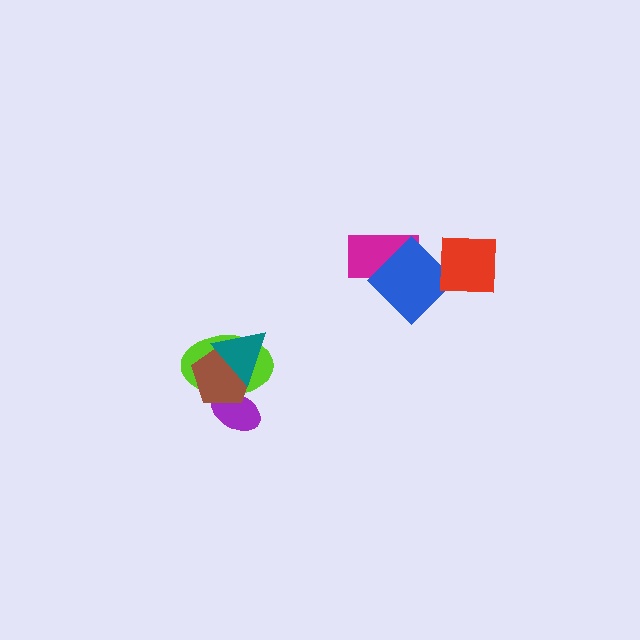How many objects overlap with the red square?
1 object overlaps with the red square.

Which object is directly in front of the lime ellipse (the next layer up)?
The brown pentagon is directly in front of the lime ellipse.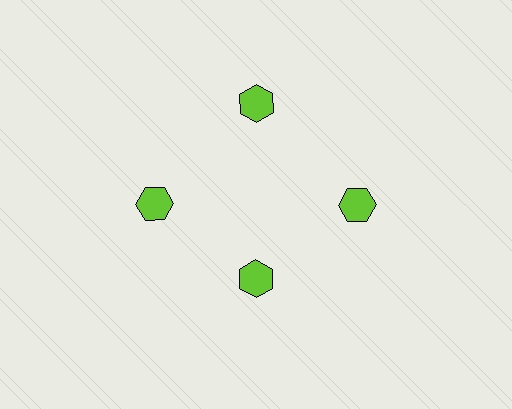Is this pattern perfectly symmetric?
No. The 4 lime hexagons are arranged in a ring, but one element near the 6 o'clock position is pulled inward toward the center, breaking the 4-fold rotational symmetry.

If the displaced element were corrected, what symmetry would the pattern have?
It would have 4-fold rotational symmetry — the pattern would map onto itself every 90 degrees.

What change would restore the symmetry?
The symmetry would be restored by moving it outward, back onto the ring so that all 4 hexagons sit at equal angles and equal distance from the center.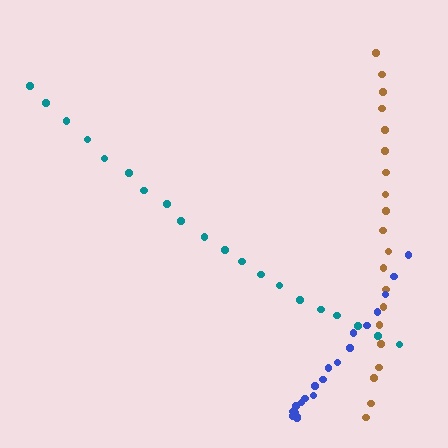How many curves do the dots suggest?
There are 3 distinct paths.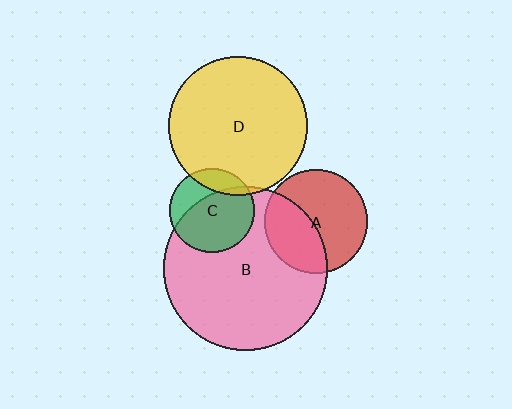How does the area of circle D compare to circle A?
Approximately 1.8 times.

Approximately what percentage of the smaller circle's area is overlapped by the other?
Approximately 5%.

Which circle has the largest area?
Circle B (pink).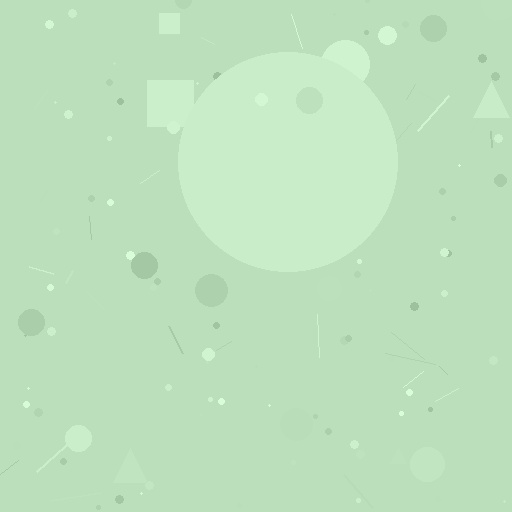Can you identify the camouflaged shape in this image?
The camouflaged shape is a circle.